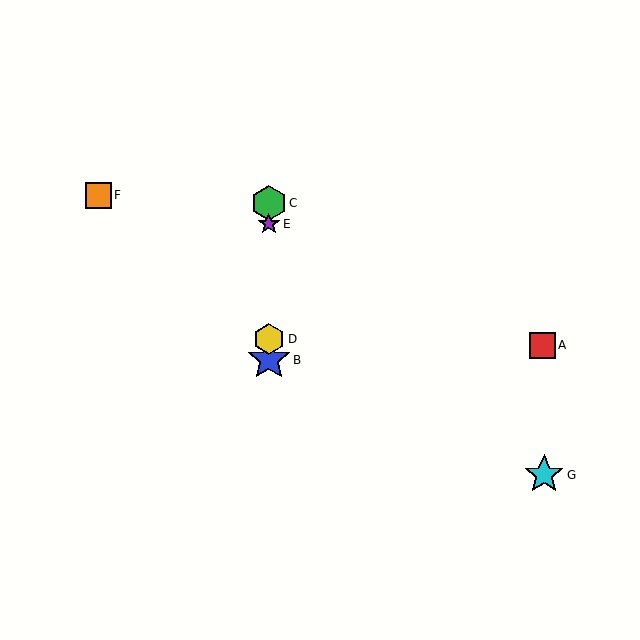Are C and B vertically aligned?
Yes, both are at x≈269.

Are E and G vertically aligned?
No, E is at x≈269 and G is at x≈544.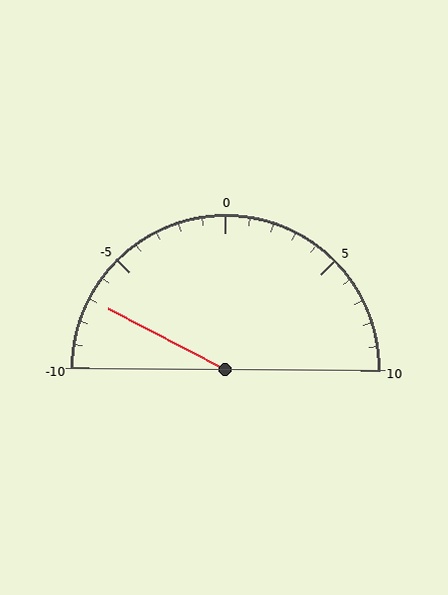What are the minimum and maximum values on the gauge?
The gauge ranges from -10 to 10.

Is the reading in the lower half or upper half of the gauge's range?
The reading is in the lower half of the range (-10 to 10).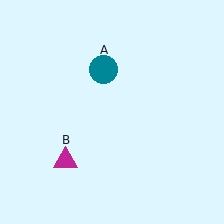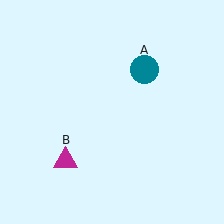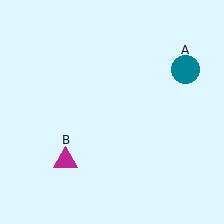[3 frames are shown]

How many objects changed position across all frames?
1 object changed position: teal circle (object A).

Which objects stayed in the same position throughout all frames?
Magenta triangle (object B) remained stationary.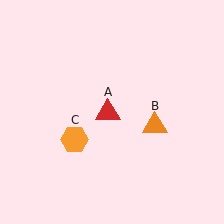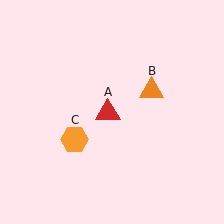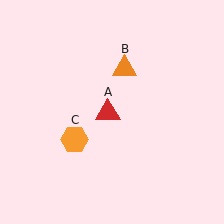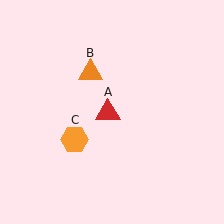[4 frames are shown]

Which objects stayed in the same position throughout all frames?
Red triangle (object A) and orange hexagon (object C) remained stationary.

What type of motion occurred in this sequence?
The orange triangle (object B) rotated counterclockwise around the center of the scene.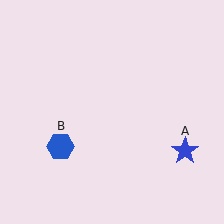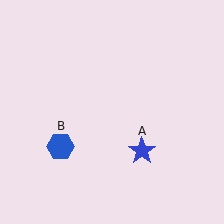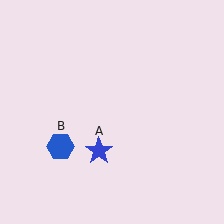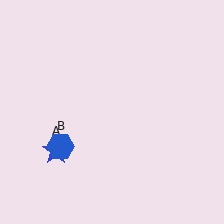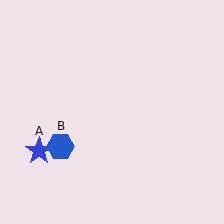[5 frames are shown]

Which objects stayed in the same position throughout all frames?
Blue hexagon (object B) remained stationary.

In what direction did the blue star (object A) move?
The blue star (object A) moved left.